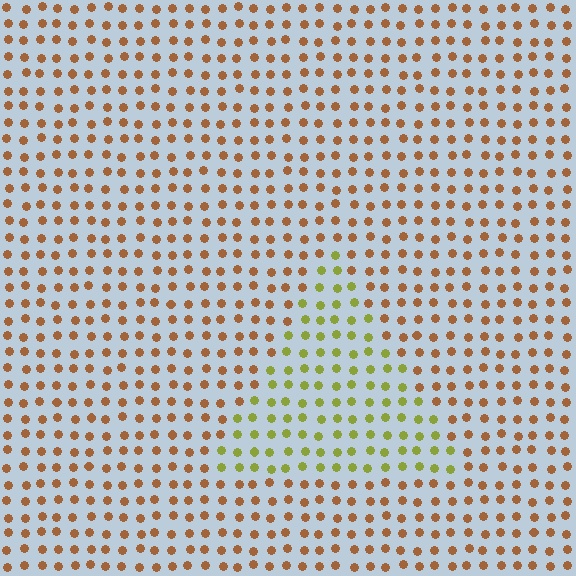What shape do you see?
I see a triangle.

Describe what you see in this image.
The image is filled with small brown elements in a uniform arrangement. A triangle-shaped region is visible where the elements are tinted to a slightly different hue, forming a subtle color boundary.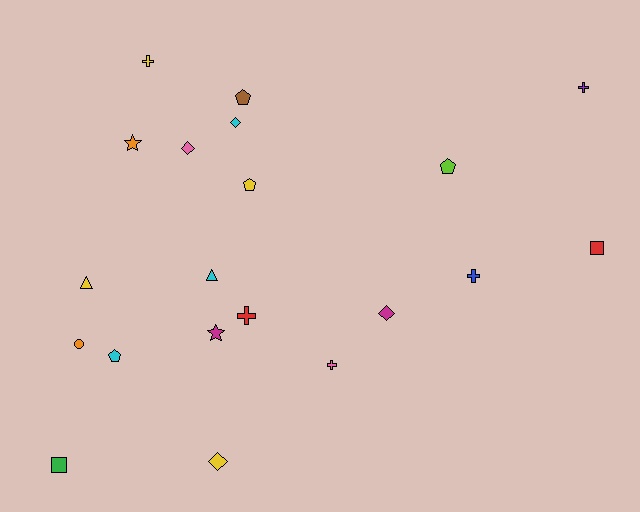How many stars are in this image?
There are 2 stars.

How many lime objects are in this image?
There is 1 lime object.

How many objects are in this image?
There are 20 objects.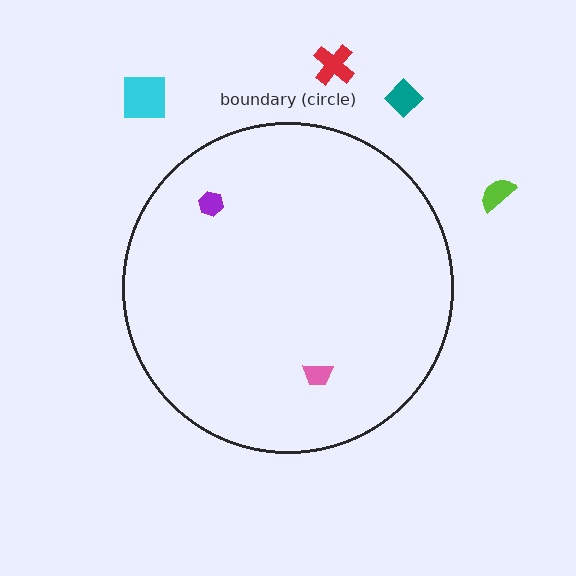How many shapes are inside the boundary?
2 inside, 4 outside.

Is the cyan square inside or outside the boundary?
Outside.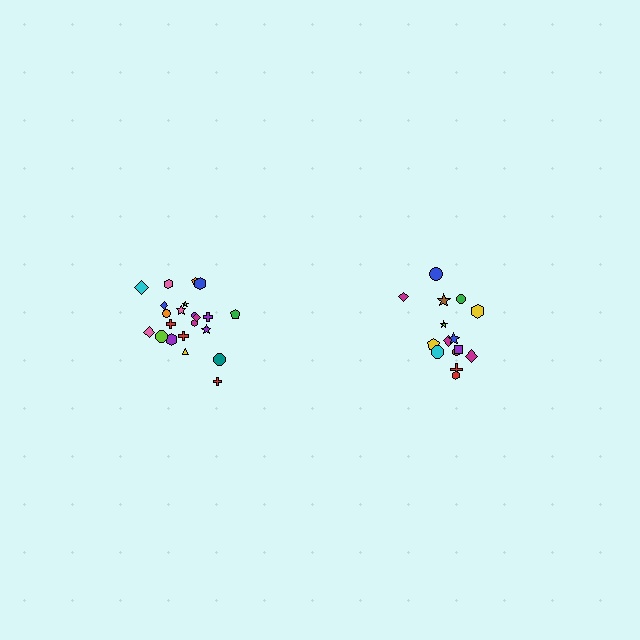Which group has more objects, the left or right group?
The left group.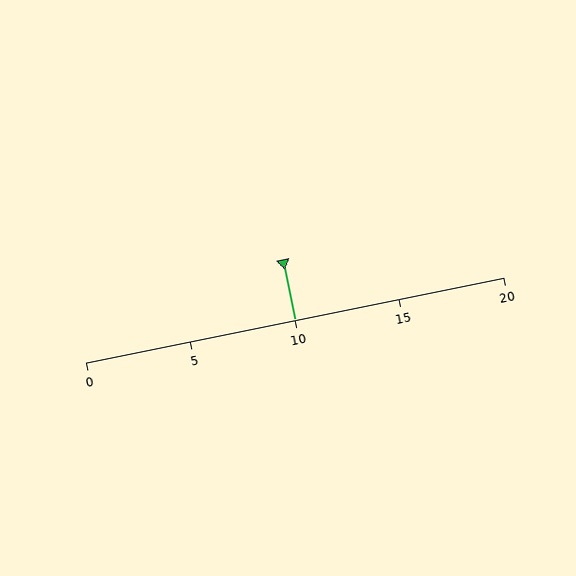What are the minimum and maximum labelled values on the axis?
The axis runs from 0 to 20.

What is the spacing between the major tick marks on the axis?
The major ticks are spaced 5 apart.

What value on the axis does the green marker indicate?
The marker indicates approximately 10.